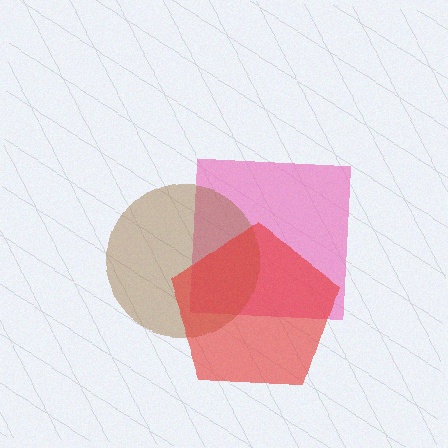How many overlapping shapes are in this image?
There are 3 overlapping shapes in the image.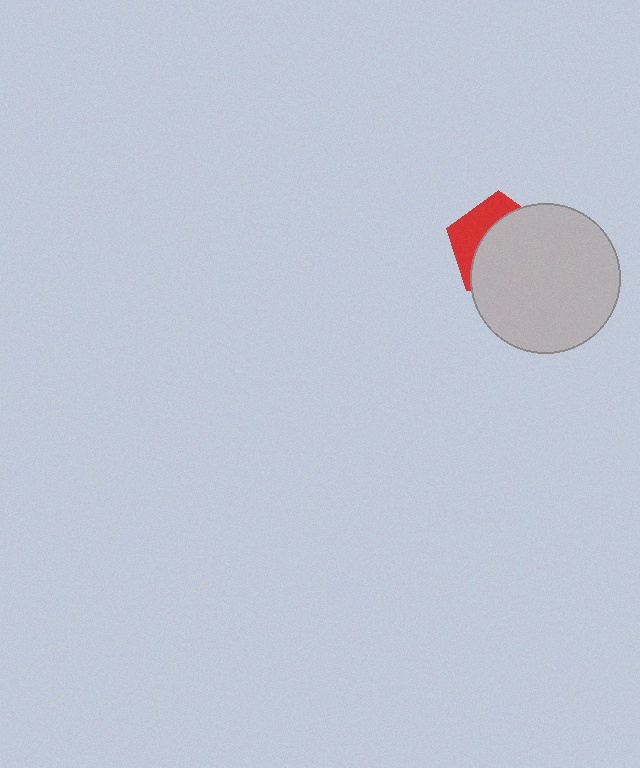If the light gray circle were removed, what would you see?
You would see the complete red pentagon.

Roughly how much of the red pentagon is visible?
A small part of it is visible (roughly 33%).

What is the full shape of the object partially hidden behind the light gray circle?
The partially hidden object is a red pentagon.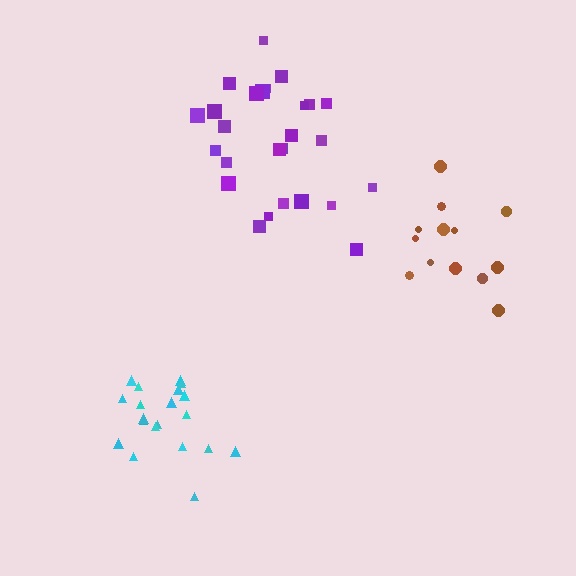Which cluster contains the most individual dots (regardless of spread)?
Purple (26).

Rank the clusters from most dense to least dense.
cyan, brown, purple.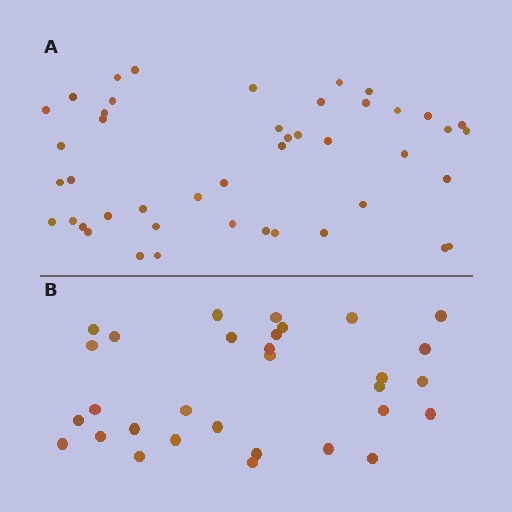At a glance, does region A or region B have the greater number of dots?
Region A (the top region) has more dots.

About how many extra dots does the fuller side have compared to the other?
Region A has approximately 15 more dots than region B.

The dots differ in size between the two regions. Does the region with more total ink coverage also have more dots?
No. Region B has more total ink coverage because its dots are larger, but region A actually contains more individual dots. Total area can be misleading — the number of items is what matters here.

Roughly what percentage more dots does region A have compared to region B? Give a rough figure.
About 45% more.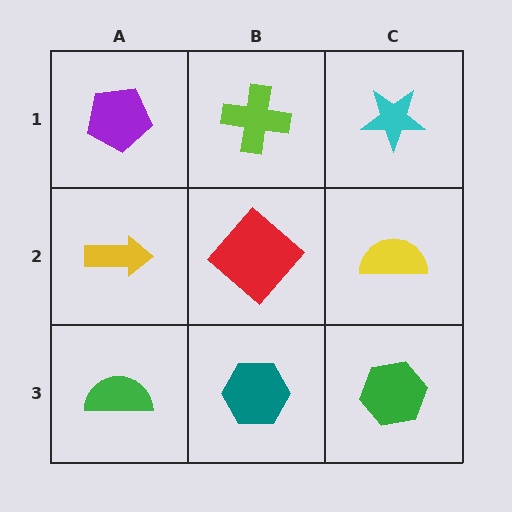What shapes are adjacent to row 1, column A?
A yellow arrow (row 2, column A), a lime cross (row 1, column B).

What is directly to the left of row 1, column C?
A lime cross.